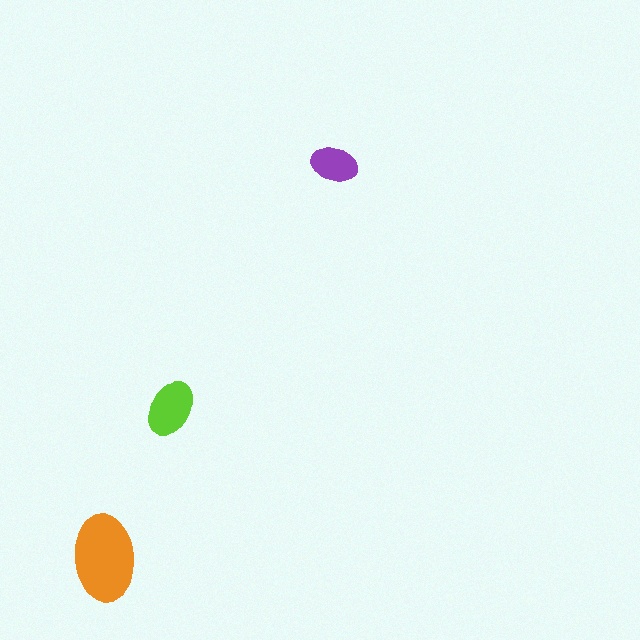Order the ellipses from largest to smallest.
the orange one, the lime one, the purple one.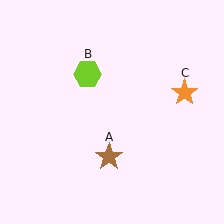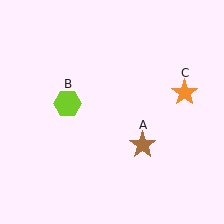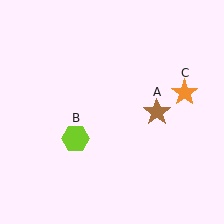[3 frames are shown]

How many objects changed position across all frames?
2 objects changed position: brown star (object A), lime hexagon (object B).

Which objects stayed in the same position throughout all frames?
Orange star (object C) remained stationary.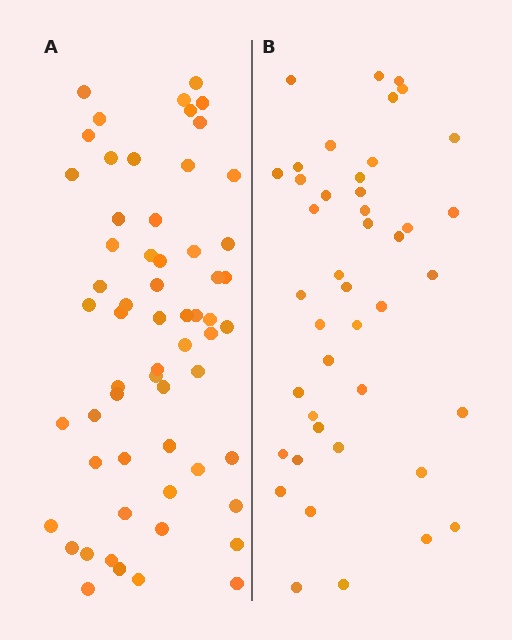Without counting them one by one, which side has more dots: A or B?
Region A (the left region) has more dots.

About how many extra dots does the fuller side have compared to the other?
Region A has approximately 15 more dots than region B.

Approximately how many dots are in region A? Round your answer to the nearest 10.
About 60 dots.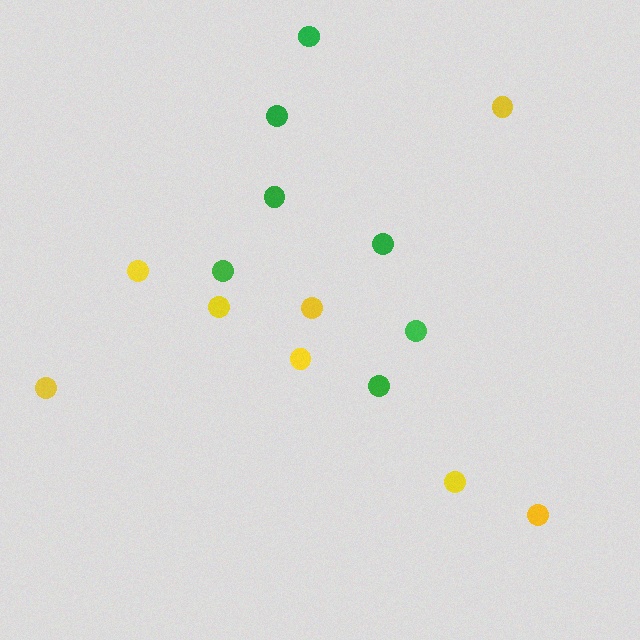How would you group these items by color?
There are 2 groups: one group of green circles (7) and one group of yellow circles (8).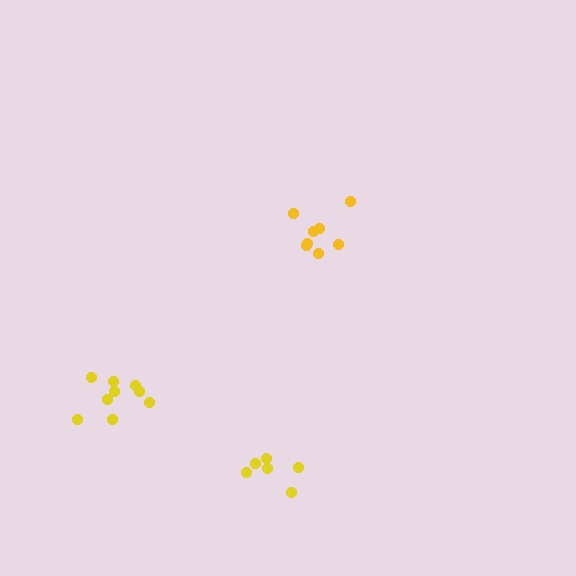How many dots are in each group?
Group 1: 8 dots, Group 2: 6 dots, Group 3: 9 dots (23 total).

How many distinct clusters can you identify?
There are 3 distinct clusters.